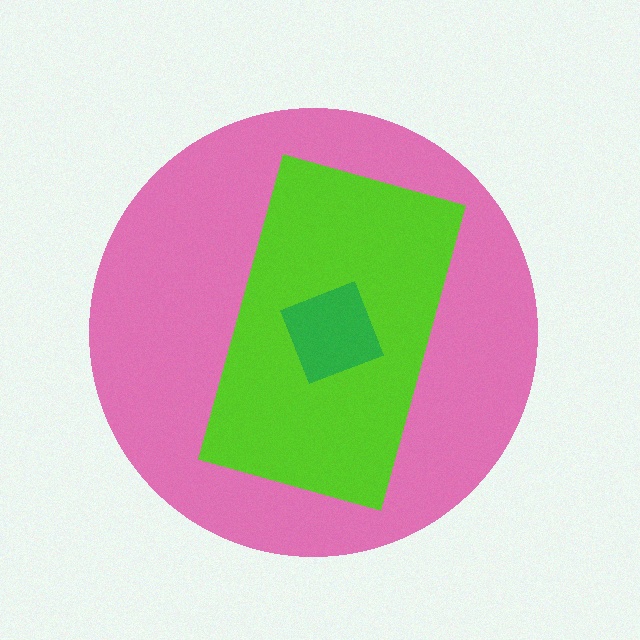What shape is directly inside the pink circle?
The lime rectangle.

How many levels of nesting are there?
3.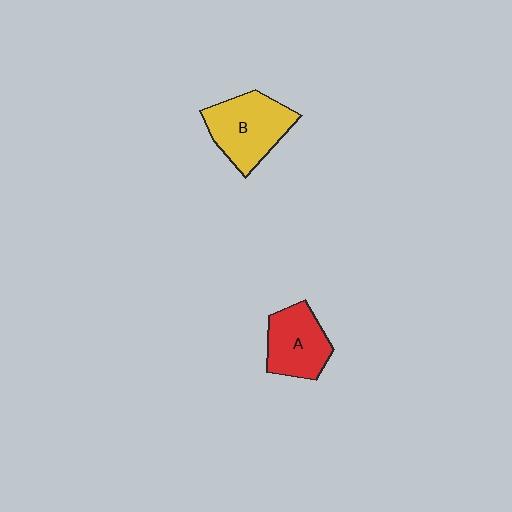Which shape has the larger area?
Shape B (yellow).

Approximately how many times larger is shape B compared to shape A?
Approximately 1.2 times.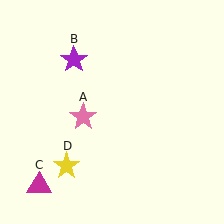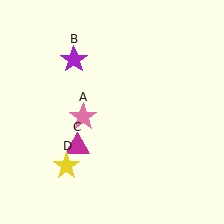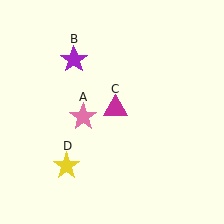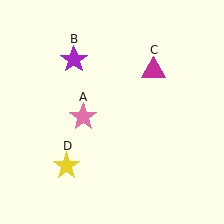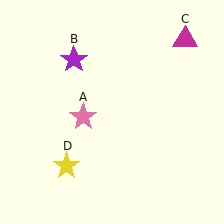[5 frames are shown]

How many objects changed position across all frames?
1 object changed position: magenta triangle (object C).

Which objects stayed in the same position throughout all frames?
Pink star (object A) and purple star (object B) and yellow star (object D) remained stationary.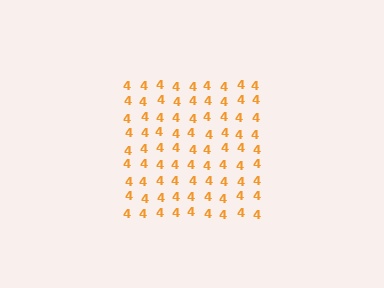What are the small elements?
The small elements are digit 4's.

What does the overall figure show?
The overall figure shows a square.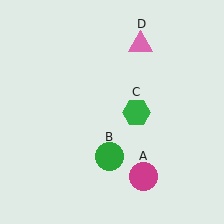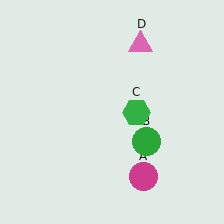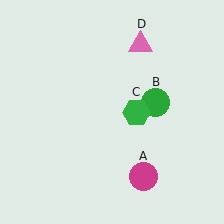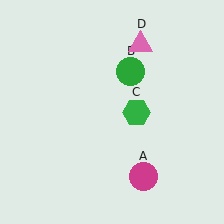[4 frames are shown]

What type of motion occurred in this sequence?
The green circle (object B) rotated counterclockwise around the center of the scene.